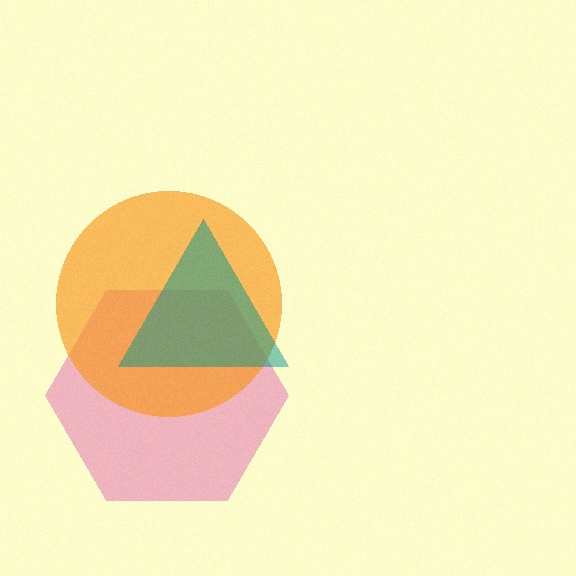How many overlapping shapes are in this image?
There are 3 overlapping shapes in the image.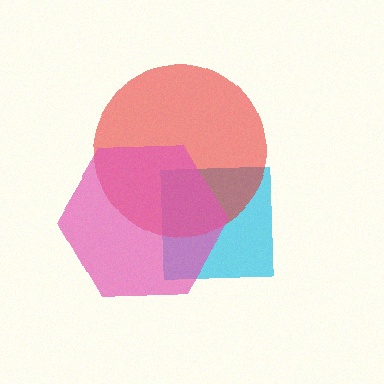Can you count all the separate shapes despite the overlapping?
Yes, there are 3 separate shapes.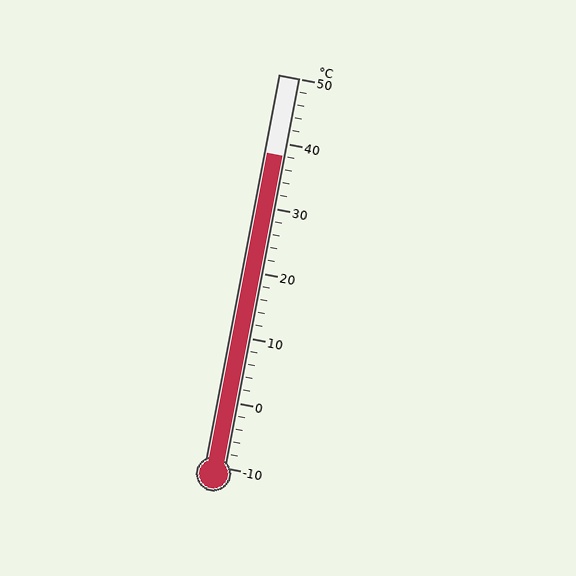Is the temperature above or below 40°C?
The temperature is below 40°C.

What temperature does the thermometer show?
The thermometer shows approximately 38°C.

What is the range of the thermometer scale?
The thermometer scale ranges from -10°C to 50°C.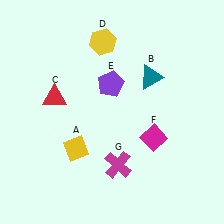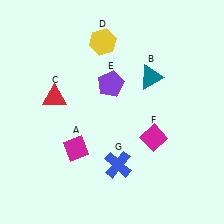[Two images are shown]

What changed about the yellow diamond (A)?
In Image 1, A is yellow. In Image 2, it changed to magenta.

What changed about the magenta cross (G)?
In Image 1, G is magenta. In Image 2, it changed to blue.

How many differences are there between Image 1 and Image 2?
There are 2 differences between the two images.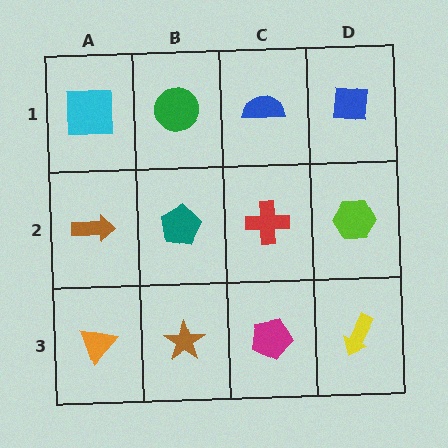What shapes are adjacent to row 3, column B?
A teal pentagon (row 2, column B), an orange triangle (row 3, column A), a magenta pentagon (row 3, column C).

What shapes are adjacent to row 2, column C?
A blue semicircle (row 1, column C), a magenta pentagon (row 3, column C), a teal pentagon (row 2, column B), a lime hexagon (row 2, column D).